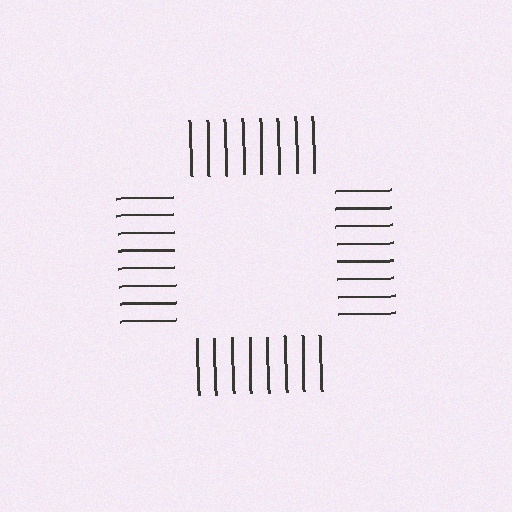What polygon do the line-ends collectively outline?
An illusory square — the line segments terminate on its edges but no continuous stroke is drawn.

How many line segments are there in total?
32 — 8 along each of the 4 edges.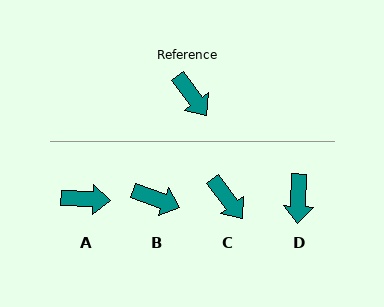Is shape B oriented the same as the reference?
No, it is off by about 33 degrees.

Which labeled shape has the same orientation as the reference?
C.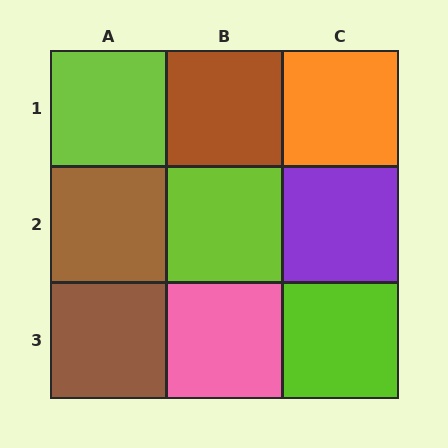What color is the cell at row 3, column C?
Lime.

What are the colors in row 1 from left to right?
Lime, brown, orange.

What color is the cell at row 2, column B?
Lime.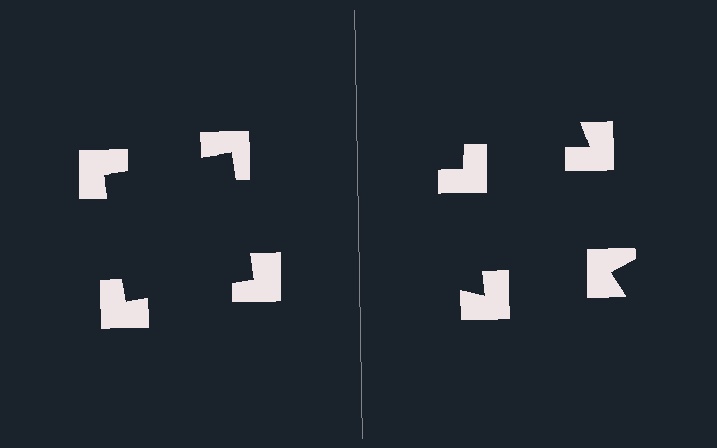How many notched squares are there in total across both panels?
8 — 4 on each side.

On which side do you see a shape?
An illusory square appears on the left side. On the right side the wedge cuts are rotated, so no coherent shape forms.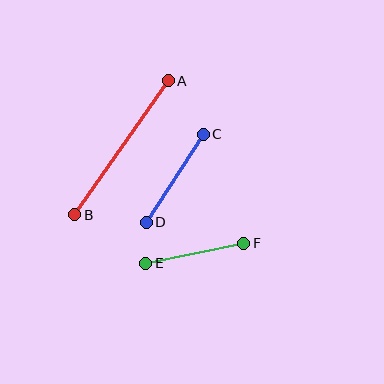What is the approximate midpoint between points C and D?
The midpoint is at approximately (175, 178) pixels.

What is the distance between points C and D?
The distance is approximately 105 pixels.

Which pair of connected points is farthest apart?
Points A and B are farthest apart.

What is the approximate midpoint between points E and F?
The midpoint is at approximately (195, 253) pixels.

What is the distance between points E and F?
The distance is approximately 100 pixels.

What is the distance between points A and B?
The distance is approximately 163 pixels.